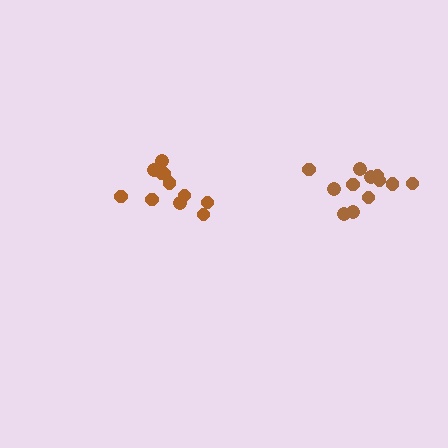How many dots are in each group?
Group 1: 11 dots, Group 2: 12 dots (23 total).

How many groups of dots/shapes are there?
There are 2 groups.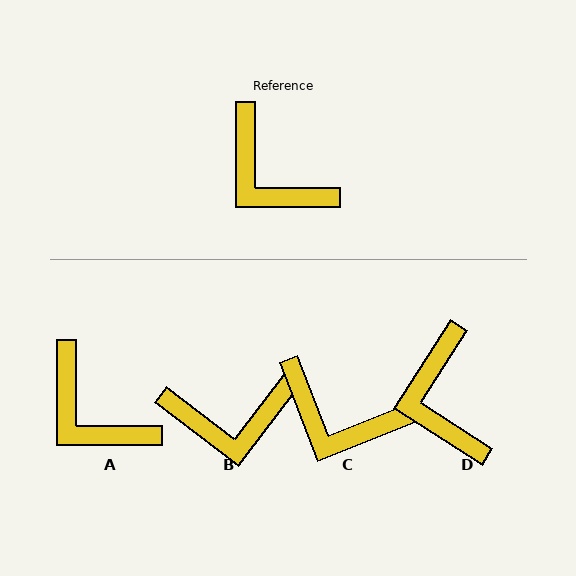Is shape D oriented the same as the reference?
No, it is off by about 33 degrees.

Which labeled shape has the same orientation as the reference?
A.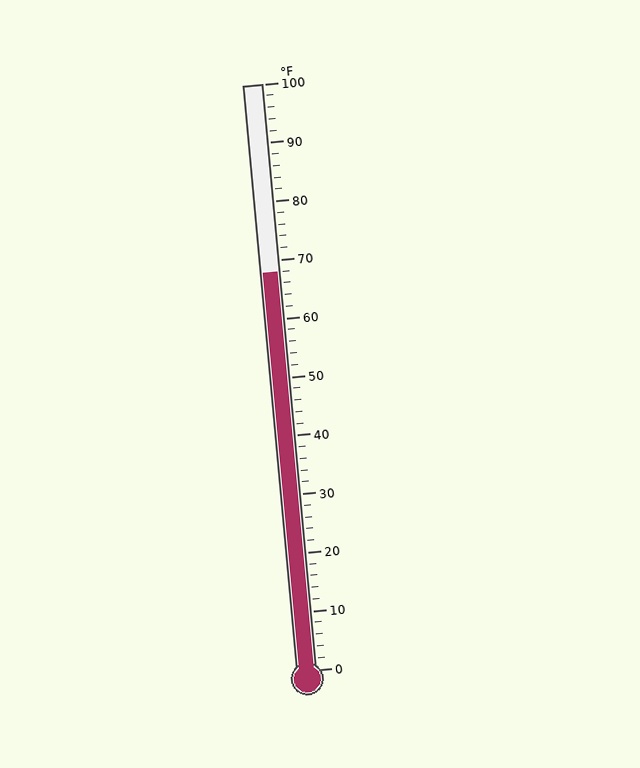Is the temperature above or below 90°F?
The temperature is below 90°F.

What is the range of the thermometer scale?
The thermometer scale ranges from 0°F to 100°F.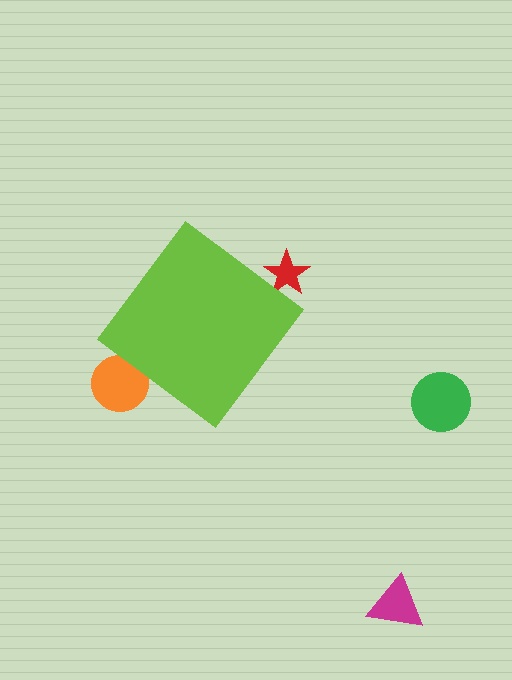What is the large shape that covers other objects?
A lime diamond.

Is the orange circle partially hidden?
Yes, the orange circle is partially hidden behind the lime diamond.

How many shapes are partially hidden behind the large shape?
2 shapes are partially hidden.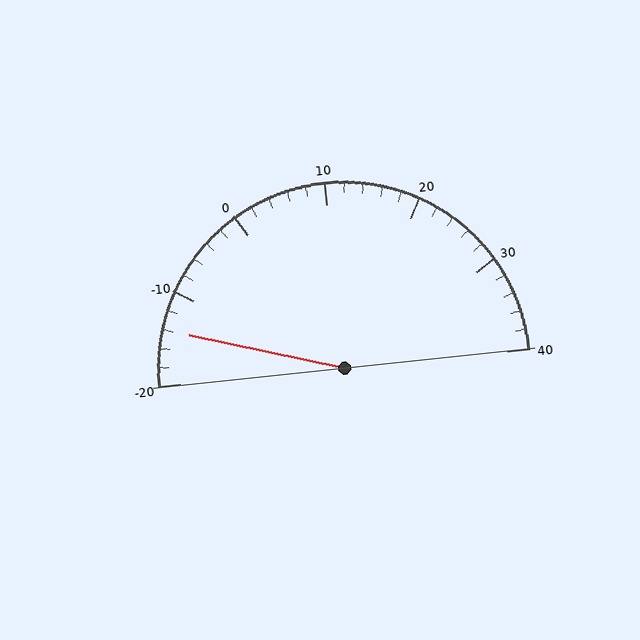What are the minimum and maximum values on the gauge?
The gauge ranges from -20 to 40.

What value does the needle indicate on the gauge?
The needle indicates approximately -14.